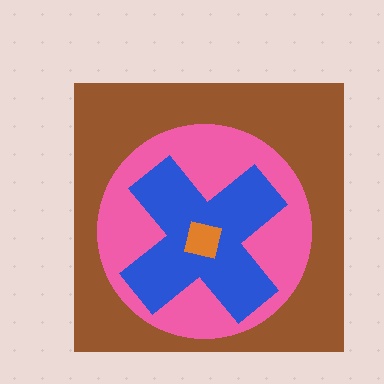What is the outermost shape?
The brown square.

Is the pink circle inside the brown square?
Yes.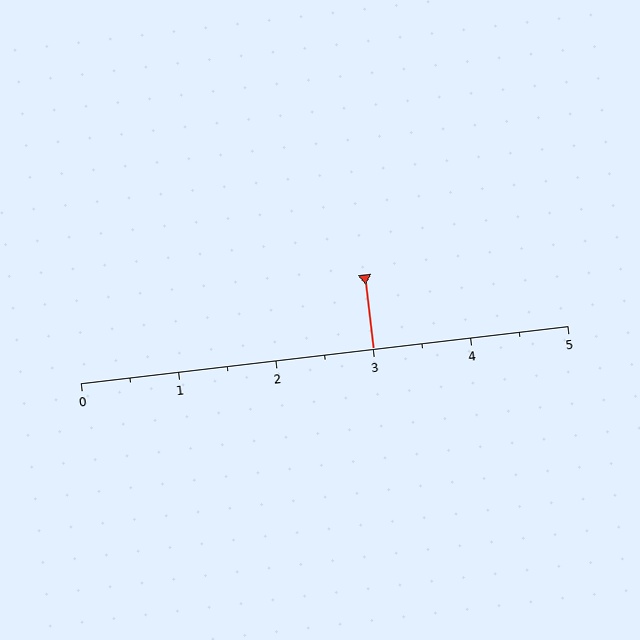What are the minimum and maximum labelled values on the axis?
The axis runs from 0 to 5.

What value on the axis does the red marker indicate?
The marker indicates approximately 3.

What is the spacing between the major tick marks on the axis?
The major ticks are spaced 1 apart.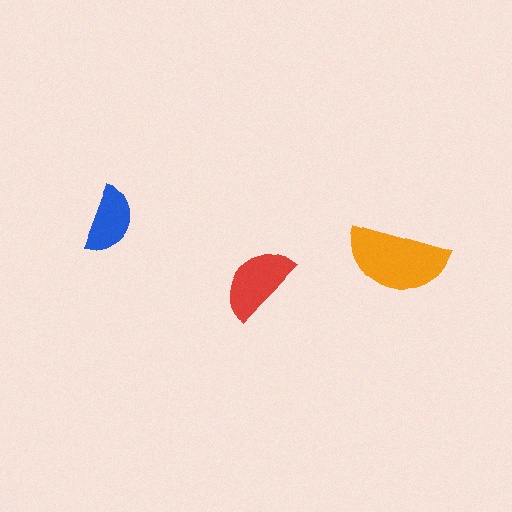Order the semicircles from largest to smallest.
the orange one, the red one, the blue one.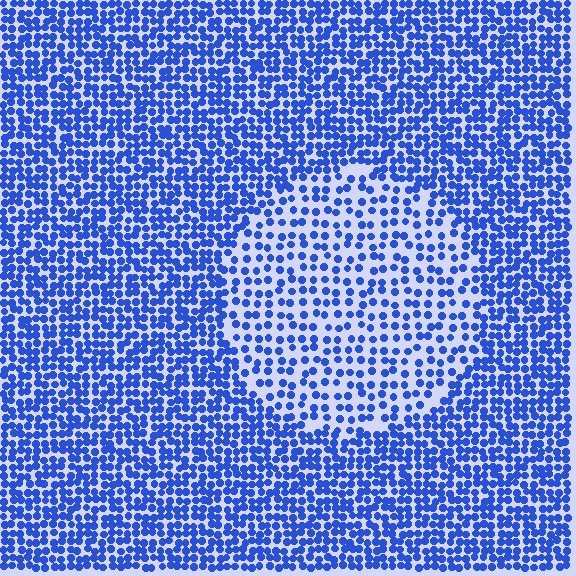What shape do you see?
I see a circle.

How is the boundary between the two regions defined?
The boundary is defined by a change in element density (approximately 1.9x ratio). All elements are the same color, size, and shape.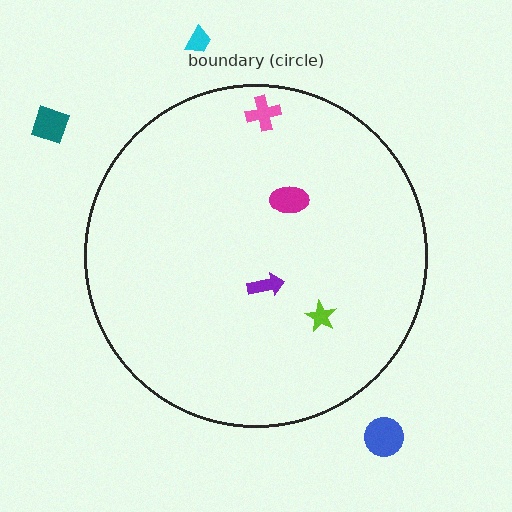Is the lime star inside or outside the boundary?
Inside.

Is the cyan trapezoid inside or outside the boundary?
Outside.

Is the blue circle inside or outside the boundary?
Outside.